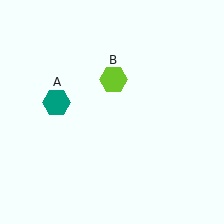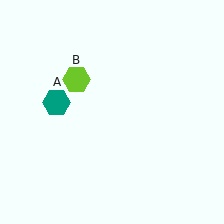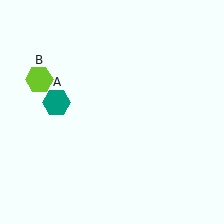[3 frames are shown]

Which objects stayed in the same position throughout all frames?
Teal hexagon (object A) remained stationary.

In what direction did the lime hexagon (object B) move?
The lime hexagon (object B) moved left.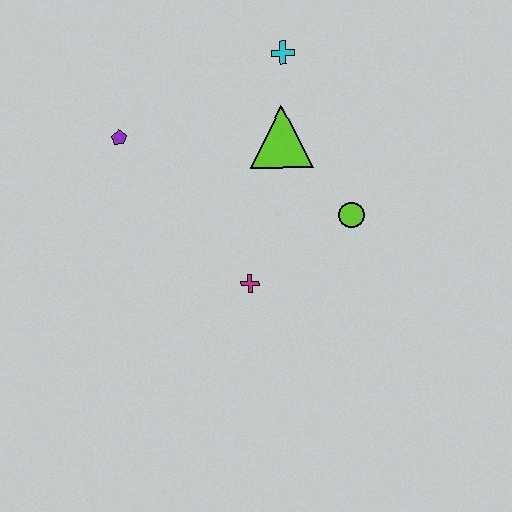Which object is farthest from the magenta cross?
The cyan cross is farthest from the magenta cross.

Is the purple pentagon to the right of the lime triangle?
No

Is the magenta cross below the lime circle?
Yes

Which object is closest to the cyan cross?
The lime triangle is closest to the cyan cross.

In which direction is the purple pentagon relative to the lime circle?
The purple pentagon is to the left of the lime circle.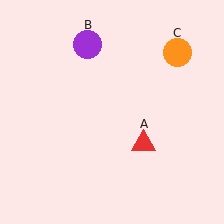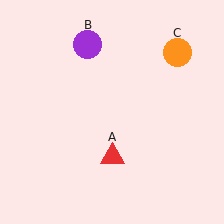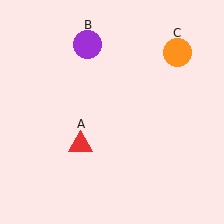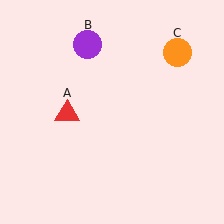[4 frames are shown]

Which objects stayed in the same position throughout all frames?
Purple circle (object B) and orange circle (object C) remained stationary.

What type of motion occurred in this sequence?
The red triangle (object A) rotated clockwise around the center of the scene.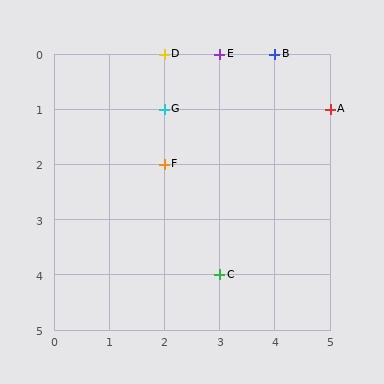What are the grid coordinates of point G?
Point G is at grid coordinates (2, 1).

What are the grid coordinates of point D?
Point D is at grid coordinates (2, 0).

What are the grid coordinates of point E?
Point E is at grid coordinates (3, 0).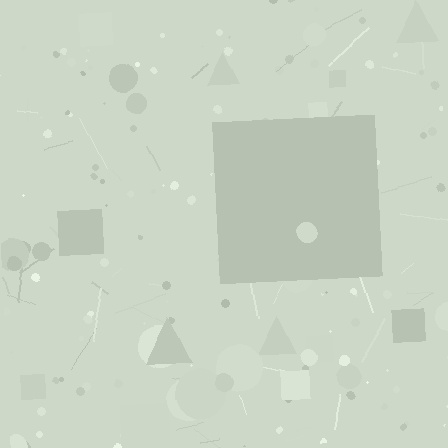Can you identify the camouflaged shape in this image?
The camouflaged shape is a square.